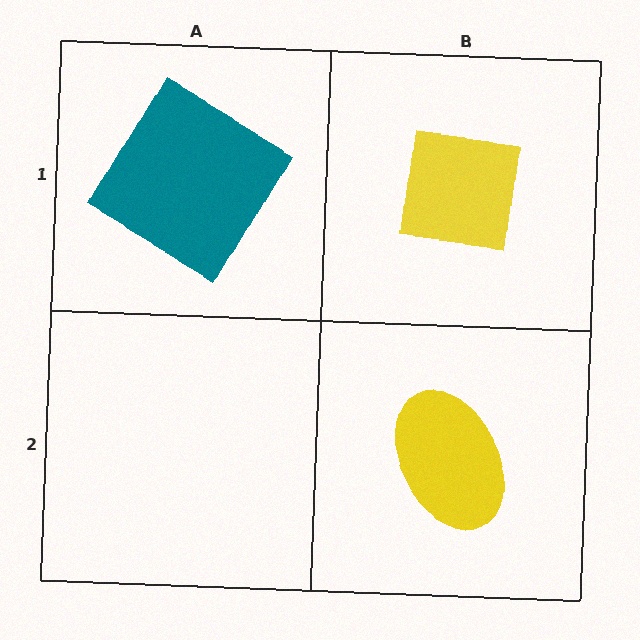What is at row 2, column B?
A yellow ellipse.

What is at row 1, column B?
A yellow square.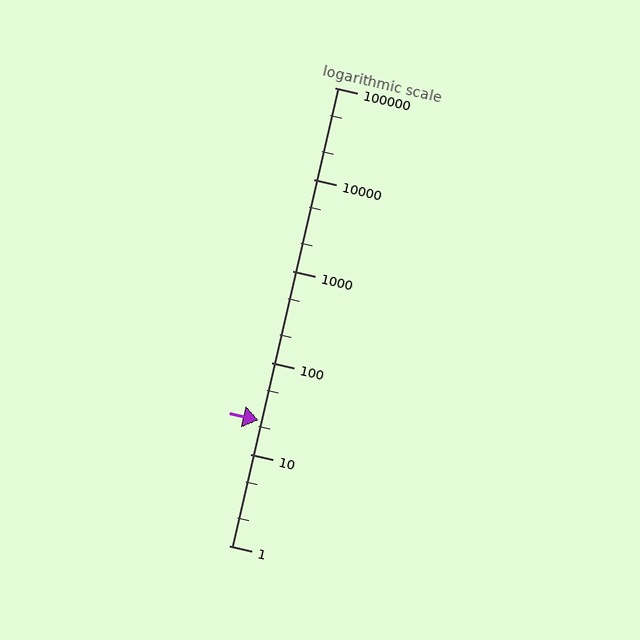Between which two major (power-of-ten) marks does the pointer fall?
The pointer is between 10 and 100.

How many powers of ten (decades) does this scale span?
The scale spans 5 decades, from 1 to 100000.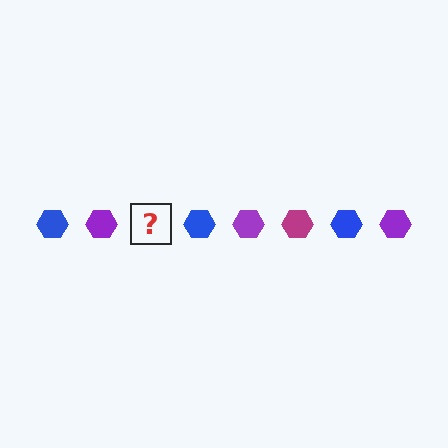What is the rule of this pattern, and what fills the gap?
The rule is that the pattern cycles through blue, purple, magenta hexagons. The gap should be filled with a magenta hexagon.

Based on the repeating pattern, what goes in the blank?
The blank should be a magenta hexagon.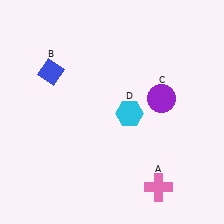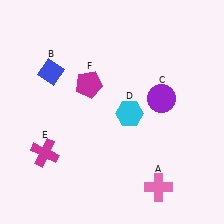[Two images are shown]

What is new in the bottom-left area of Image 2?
A magenta cross (E) was added in the bottom-left area of Image 2.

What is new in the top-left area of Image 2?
A magenta pentagon (F) was added in the top-left area of Image 2.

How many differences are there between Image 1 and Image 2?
There are 2 differences between the two images.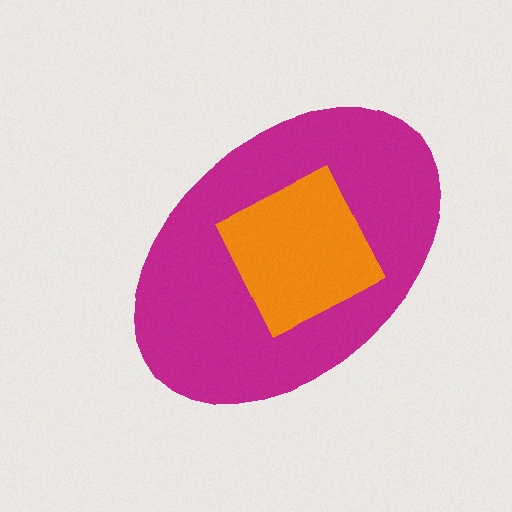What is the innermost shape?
The orange square.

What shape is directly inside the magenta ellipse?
The orange square.